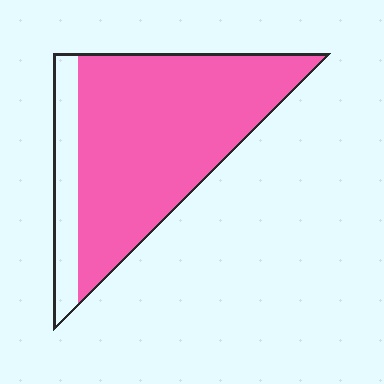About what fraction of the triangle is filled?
About five sixths (5/6).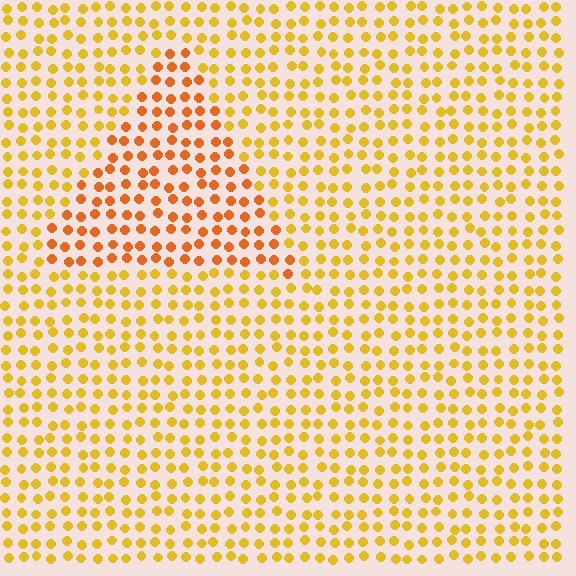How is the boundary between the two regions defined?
The boundary is defined purely by a slight shift in hue (about 27 degrees). Spacing, size, and orientation are identical on both sides.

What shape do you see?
I see a triangle.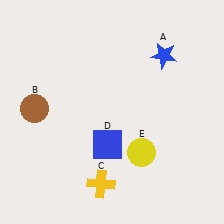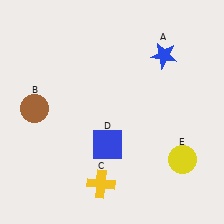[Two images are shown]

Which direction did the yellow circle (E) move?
The yellow circle (E) moved right.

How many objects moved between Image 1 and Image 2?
1 object moved between the two images.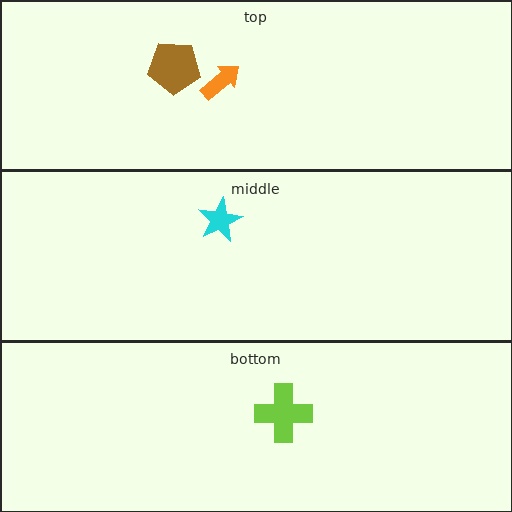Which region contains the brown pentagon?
The top region.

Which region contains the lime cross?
The bottom region.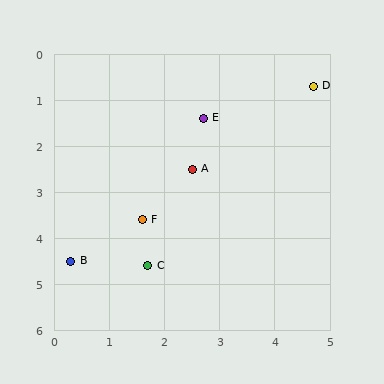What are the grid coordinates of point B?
Point B is at approximately (0.3, 4.5).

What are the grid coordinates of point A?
Point A is at approximately (2.5, 2.5).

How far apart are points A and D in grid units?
Points A and D are about 2.8 grid units apart.